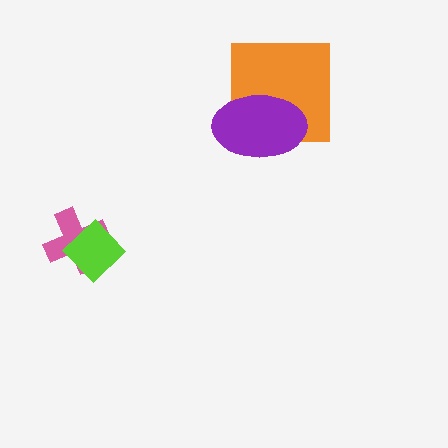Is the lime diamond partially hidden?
No, no other shape covers it.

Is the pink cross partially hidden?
Yes, it is partially covered by another shape.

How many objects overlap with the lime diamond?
1 object overlaps with the lime diamond.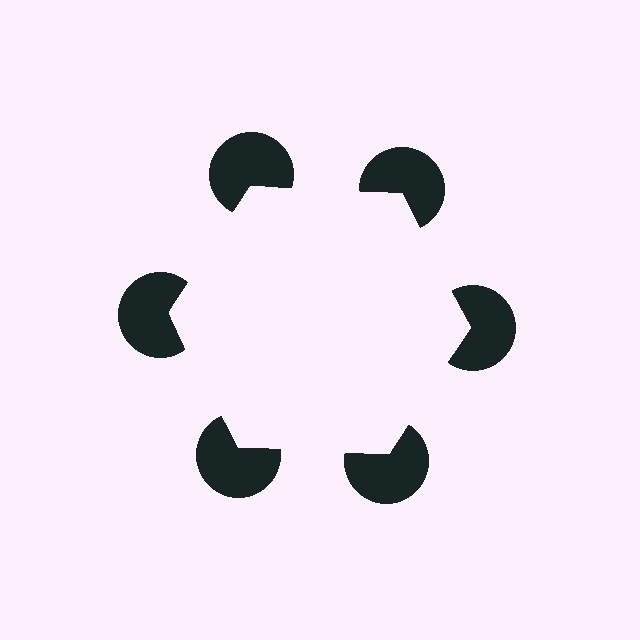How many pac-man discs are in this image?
There are 6 — one at each vertex of the illusory hexagon.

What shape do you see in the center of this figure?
An illusory hexagon — its edges are inferred from the aligned wedge cuts in the pac-man discs, not physically drawn.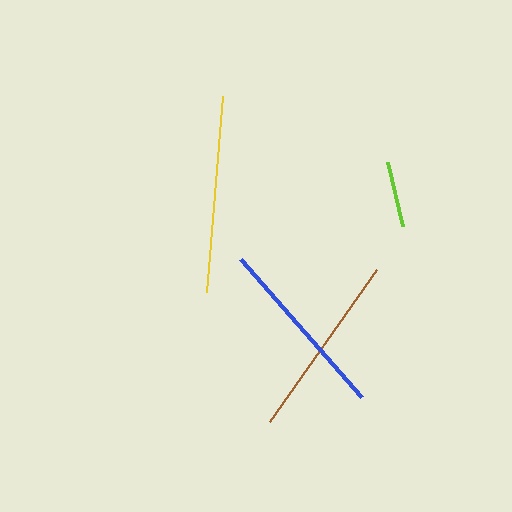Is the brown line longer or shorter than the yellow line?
The yellow line is longer than the brown line.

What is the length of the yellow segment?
The yellow segment is approximately 197 pixels long.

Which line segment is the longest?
The yellow line is the longest at approximately 197 pixels.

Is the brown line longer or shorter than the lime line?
The brown line is longer than the lime line.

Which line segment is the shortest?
The lime line is the shortest at approximately 66 pixels.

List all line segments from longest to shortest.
From longest to shortest: yellow, brown, blue, lime.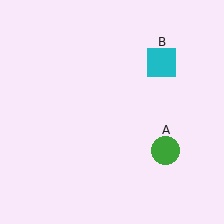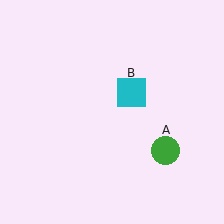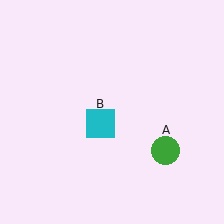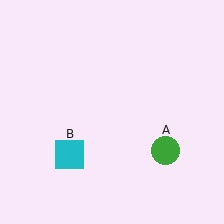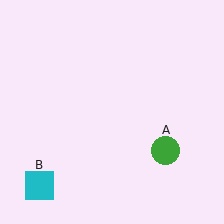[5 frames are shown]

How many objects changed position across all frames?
1 object changed position: cyan square (object B).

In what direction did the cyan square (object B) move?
The cyan square (object B) moved down and to the left.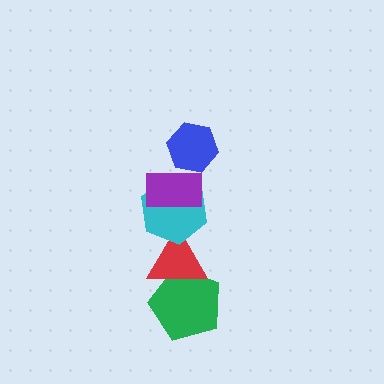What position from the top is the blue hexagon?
The blue hexagon is 1st from the top.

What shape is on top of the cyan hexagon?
The purple rectangle is on top of the cyan hexagon.